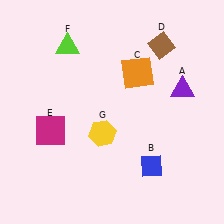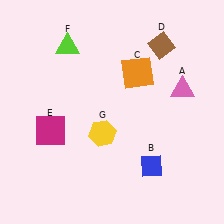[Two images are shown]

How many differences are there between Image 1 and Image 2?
There is 1 difference between the two images.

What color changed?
The triangle (A) changed from purple in Image 1 to pink in Image 2.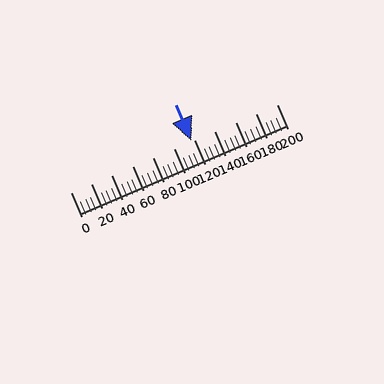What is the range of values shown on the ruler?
The ruler shows values from 0 to 200.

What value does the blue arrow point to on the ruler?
The blue arrow points to approximately 118.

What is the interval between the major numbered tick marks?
The major tick marks are spaced 20 units apart.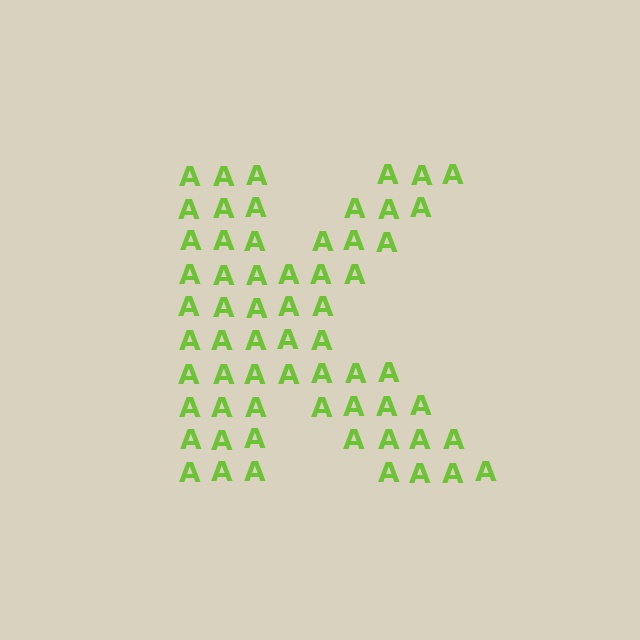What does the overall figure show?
The overall figure shows the letter K.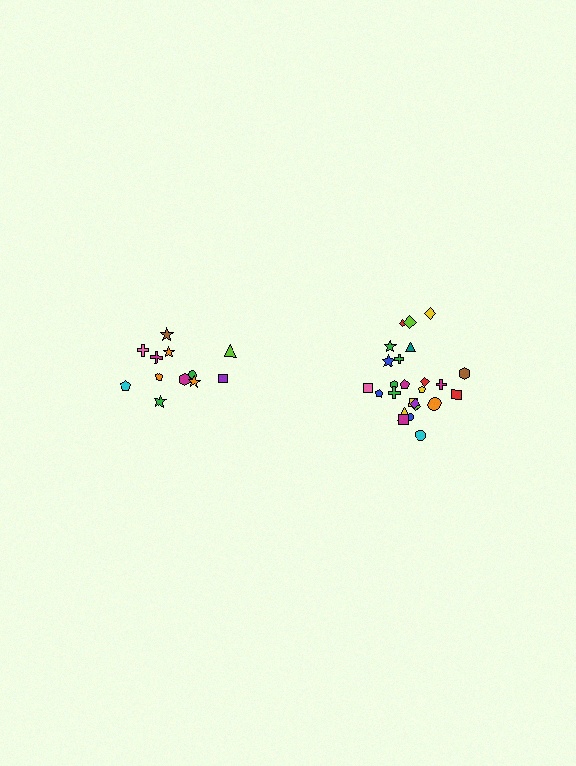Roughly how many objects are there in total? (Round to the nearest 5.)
Roughly 35 objects in total.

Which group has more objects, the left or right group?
The right group.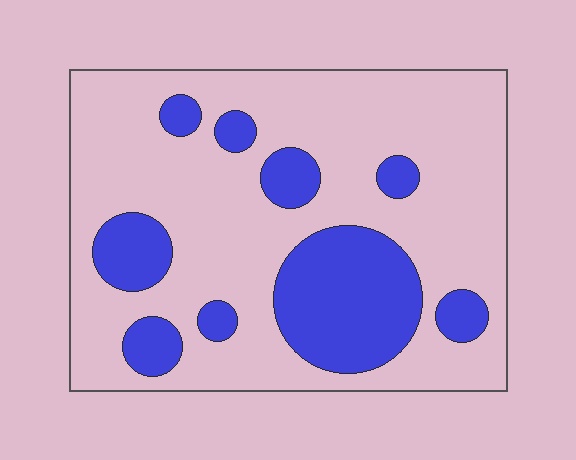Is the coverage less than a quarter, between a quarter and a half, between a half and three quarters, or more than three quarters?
Between a quarter and a half.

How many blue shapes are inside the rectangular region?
9.